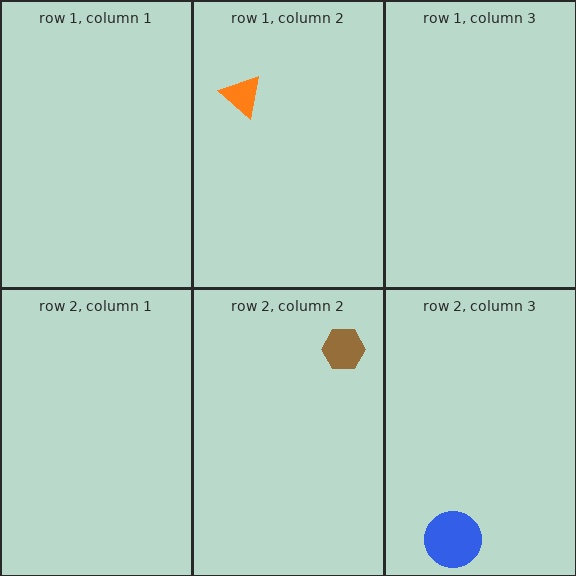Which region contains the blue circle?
The row 2, column 3 region.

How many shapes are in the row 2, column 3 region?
1.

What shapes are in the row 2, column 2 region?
The brown hexagon.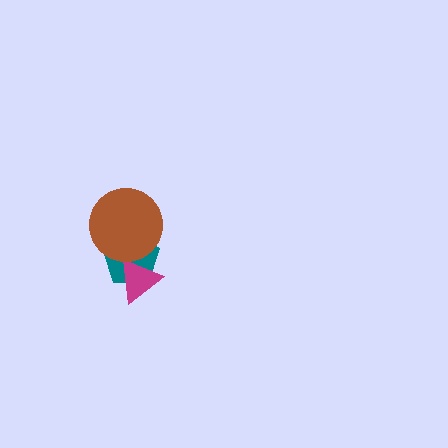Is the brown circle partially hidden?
No, no other shape covers it.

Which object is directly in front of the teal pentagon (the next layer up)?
The magenta triangle is directly in front of the teal pentagon.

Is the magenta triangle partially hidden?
Yes, it is partially covered by another shape.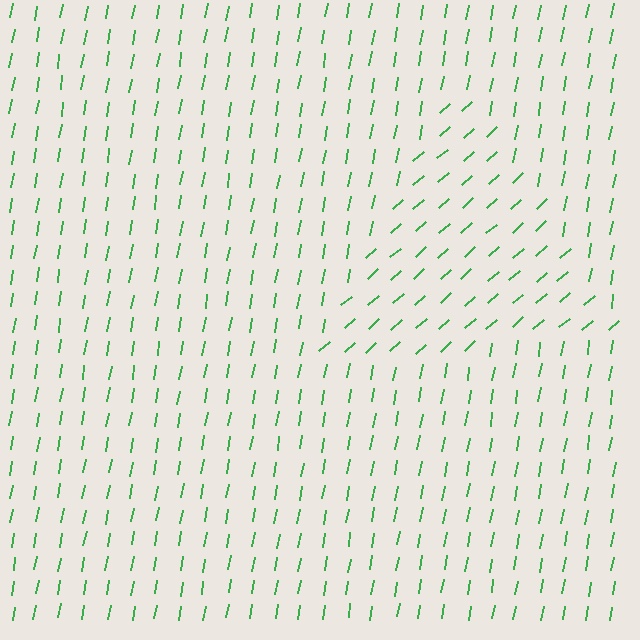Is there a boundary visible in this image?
Yes, there is a texture boundary formed by a change in line orientation.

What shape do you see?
I see a triangle.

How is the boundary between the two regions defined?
The boundary is defined purely by a change in line orientation (approximately 39 degrees difference). All lines are the same color and thickness.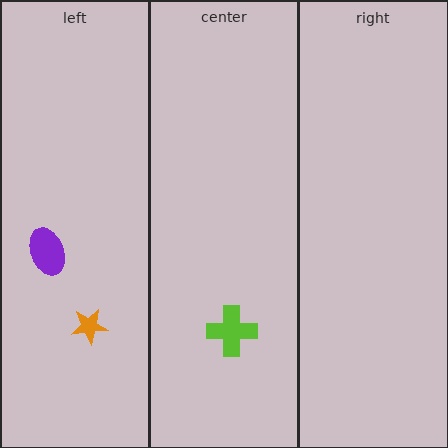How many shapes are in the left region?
2.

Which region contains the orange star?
The left region.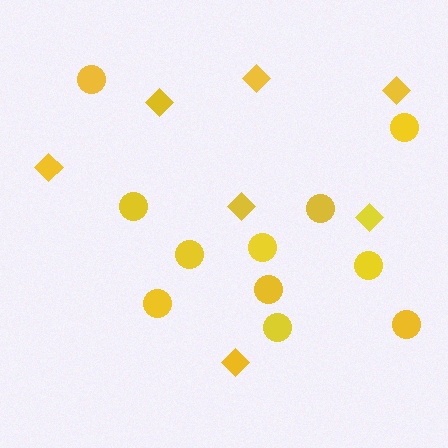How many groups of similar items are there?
There are 2 groups: one group of diamonds (7) and one group of circles (11).